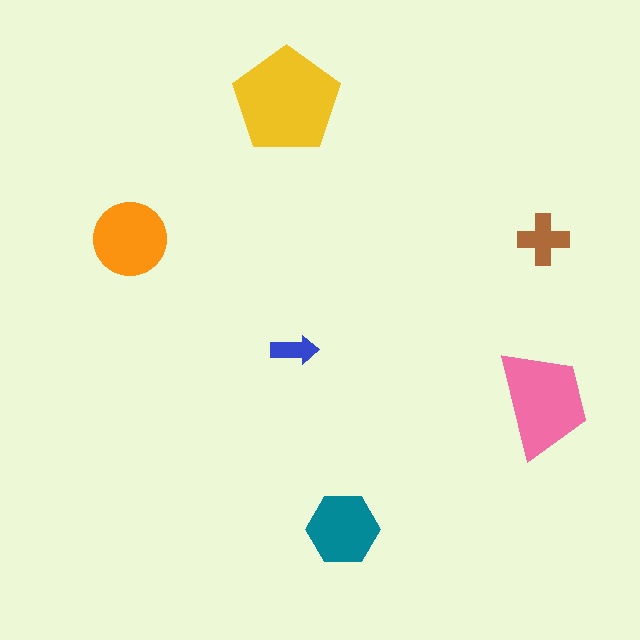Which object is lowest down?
The teal hexagon is bottommost.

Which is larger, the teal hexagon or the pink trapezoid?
The pink trapezoid.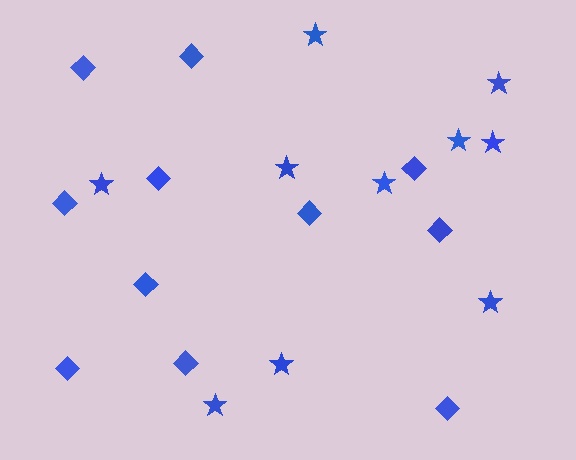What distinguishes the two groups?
There are 2 groups: one group of diamonds (11) and one group of stars (10).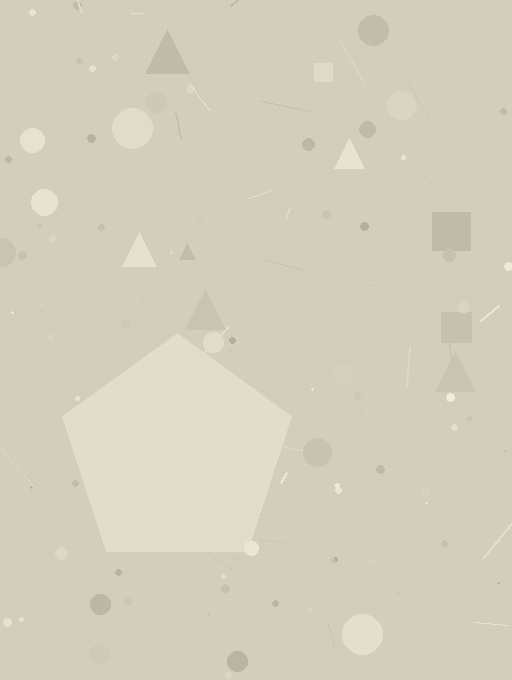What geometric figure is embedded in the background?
A pentagon is embedded in the background.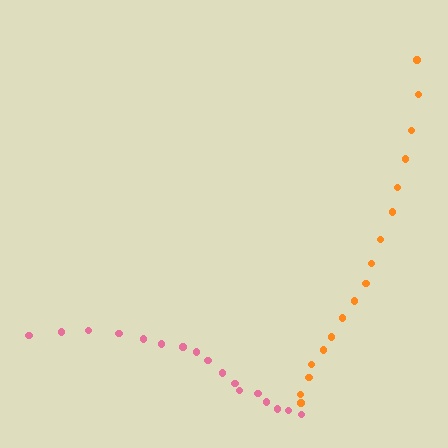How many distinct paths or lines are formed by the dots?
There are 2 distinct paths.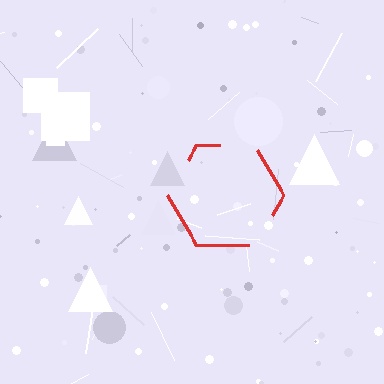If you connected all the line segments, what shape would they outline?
They would outline a hexagon.